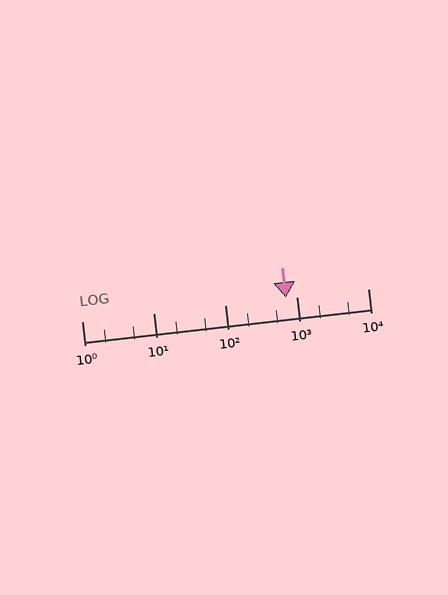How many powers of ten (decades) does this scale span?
The scale spans 4 decades, from 1 to 10000.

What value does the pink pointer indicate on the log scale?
The pointer indicates approximately 710.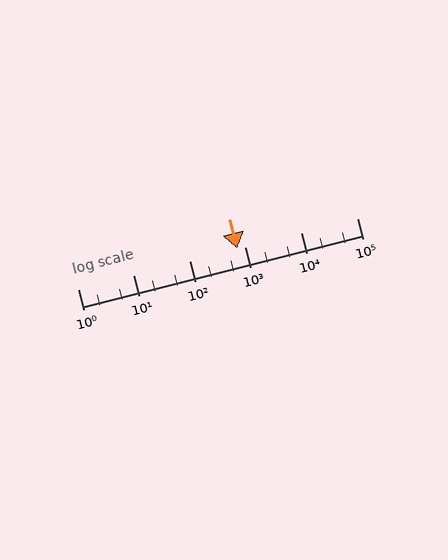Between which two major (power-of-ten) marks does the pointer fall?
The pointer is between 100 and 1000.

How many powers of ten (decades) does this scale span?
The scale spans 5 decades, from 1 to 100000.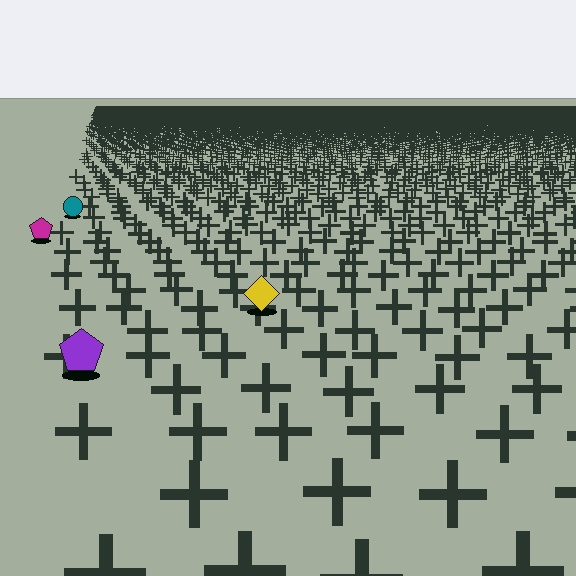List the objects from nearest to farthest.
From nearest to farthest: the purple pentagon, the yellow diamond, the magenta pentagon, the teal circle.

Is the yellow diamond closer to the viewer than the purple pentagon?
No. The purple pentagon is closer — you can tell from the texture gradient: the ground texture is coarser near it.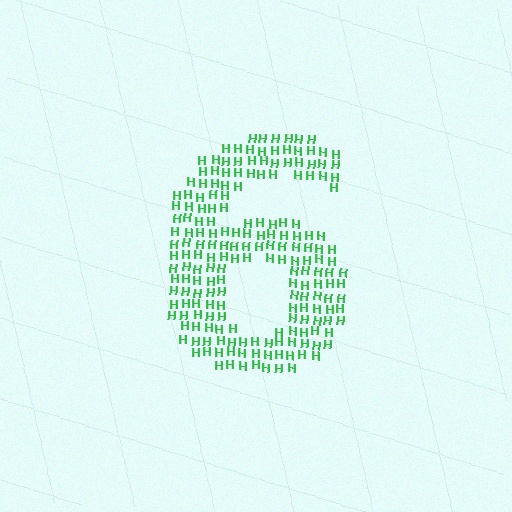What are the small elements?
The small elements are letter H's.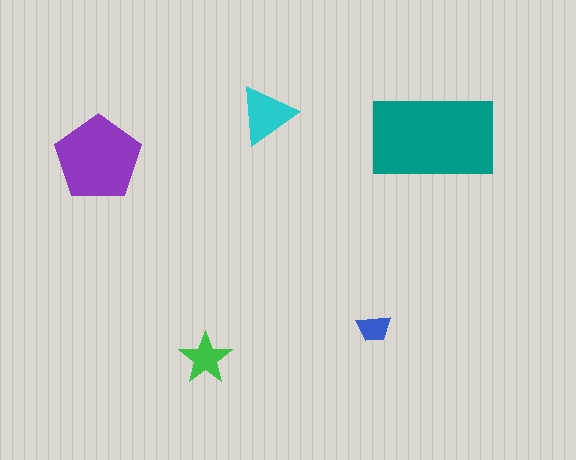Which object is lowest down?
The green star is bottommost.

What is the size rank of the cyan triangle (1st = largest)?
3rd.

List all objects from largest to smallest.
The teal rectangle, the purple pentagon, the cyan triangle, the green star, the blue trapezoid.